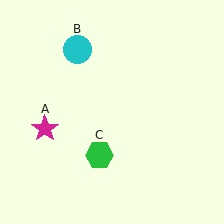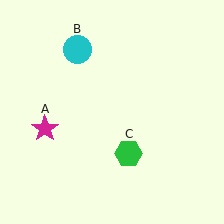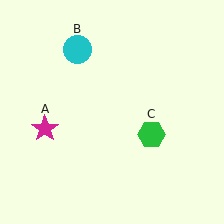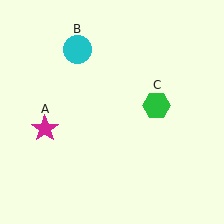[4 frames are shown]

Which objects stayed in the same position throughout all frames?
Magenta star (object A) and cyan circle (object B) remained stationary.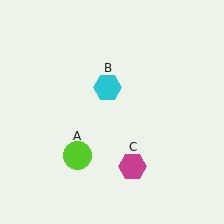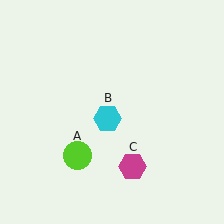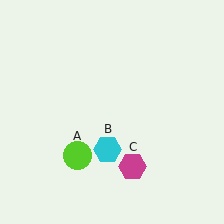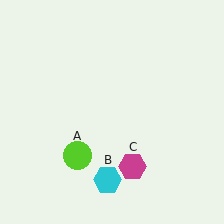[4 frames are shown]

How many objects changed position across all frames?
1 object changed position: cyan hexagon (object B).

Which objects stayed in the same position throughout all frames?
Lime circle (object A) and magenta hexagon (object C) remained stationary.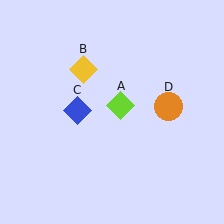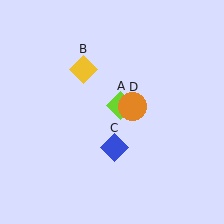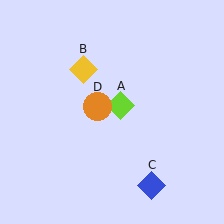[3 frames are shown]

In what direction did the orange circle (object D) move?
The orange circle (object D) moved left.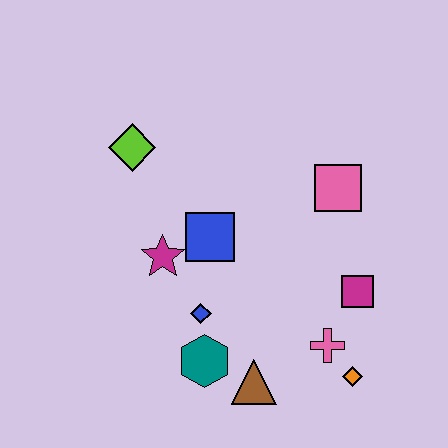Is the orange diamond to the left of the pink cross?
No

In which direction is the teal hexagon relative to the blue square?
The teal hexagon is below the blue square.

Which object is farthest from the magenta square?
The lime diamond is farthest from the magenta square.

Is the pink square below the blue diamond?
No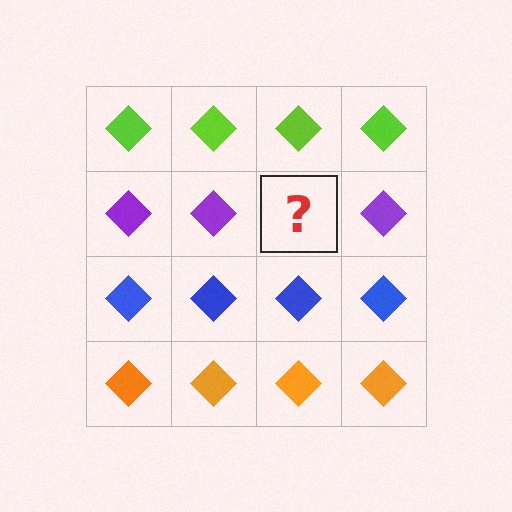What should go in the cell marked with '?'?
The missing cell should contain a purple diamond.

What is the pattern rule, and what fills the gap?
The rule is that each row has a consistent color. The gap should be filled with a purple diamond.